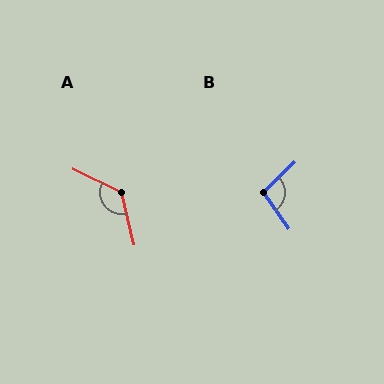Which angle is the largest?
A, at approximately 129 degrees.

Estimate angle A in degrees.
Approximately 129 degrees.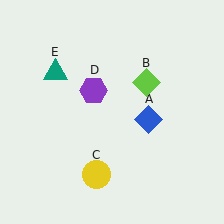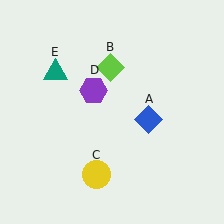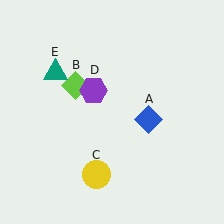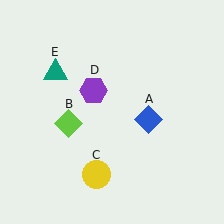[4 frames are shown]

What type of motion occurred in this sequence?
The lime diamond (object B) rotated counterclockwise around the center of the scene.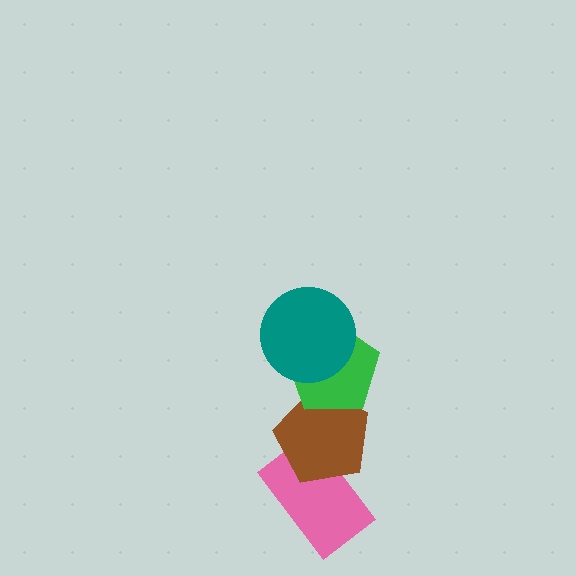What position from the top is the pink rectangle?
The pink rectangle is 4th from the top.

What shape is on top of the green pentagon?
The teal circle is on top of the green pentagon.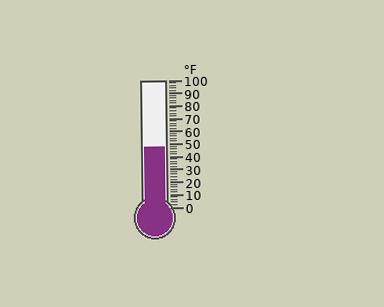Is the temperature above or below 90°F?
The temperature is below 90°F.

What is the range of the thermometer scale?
The thermometer scale ranges from 0°F to 100°F.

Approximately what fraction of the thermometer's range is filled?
The thermometer is filled to approximately 50% of its range.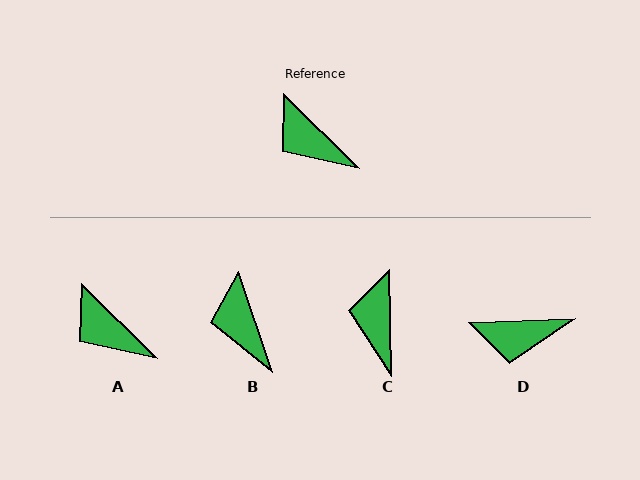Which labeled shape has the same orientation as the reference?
A.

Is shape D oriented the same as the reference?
No, it is off by about 47 degrees.